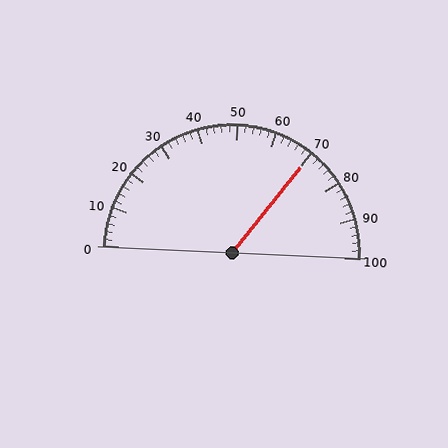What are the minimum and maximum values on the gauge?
The gauge ranges from 0 to 100.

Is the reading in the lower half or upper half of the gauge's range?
The reading is in the upper half of the range (0 to 100).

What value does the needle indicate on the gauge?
The needle indicates approximately 70.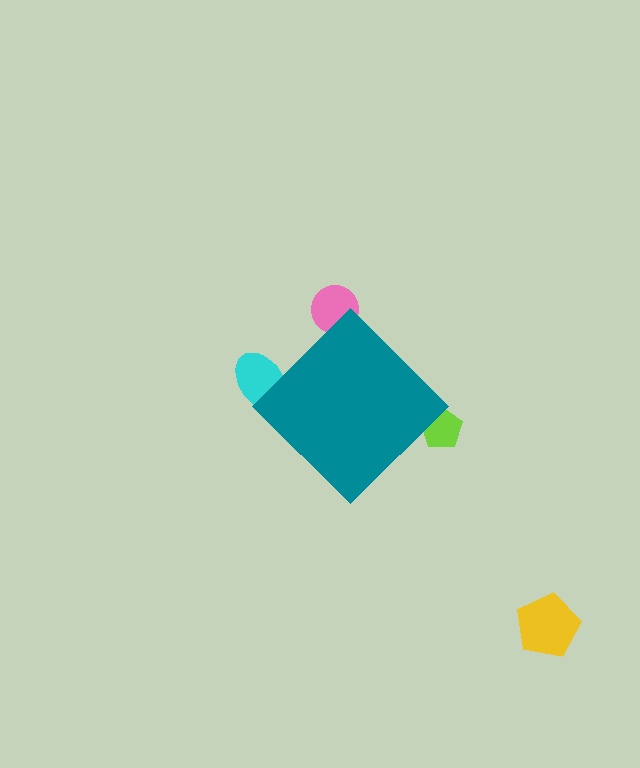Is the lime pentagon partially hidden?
Yes, the lime pentagon is partially hidden behind the teal diamond.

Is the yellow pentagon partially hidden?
No, the yellow pentagon is fully visible.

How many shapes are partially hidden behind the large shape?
3 shapes are partially hidden.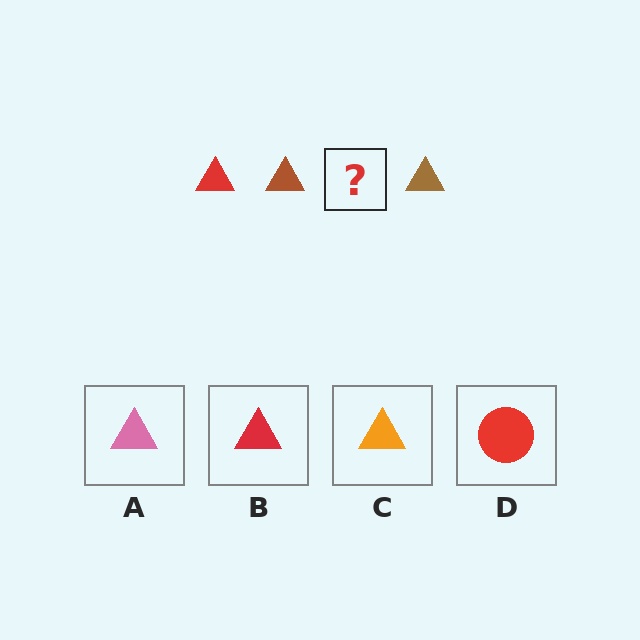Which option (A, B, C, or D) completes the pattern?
B.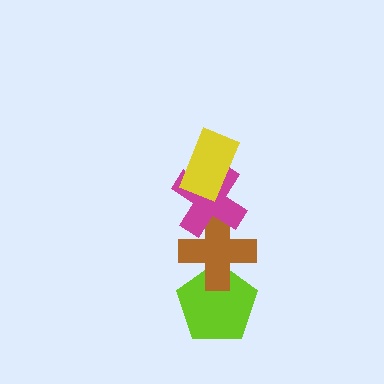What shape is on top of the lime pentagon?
The brown cross is on top of the lime pentagon.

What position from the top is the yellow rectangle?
The yellow rectangle is 1st from the top.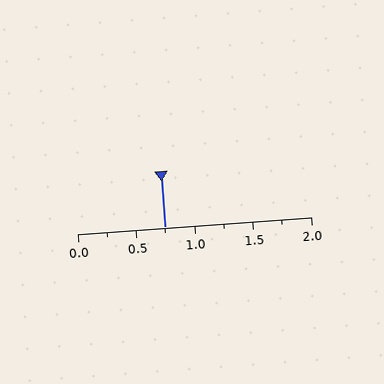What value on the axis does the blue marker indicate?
The marker indicates approximately 0.75.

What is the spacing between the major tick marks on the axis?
The major ticks are spaced 0.5 apart.